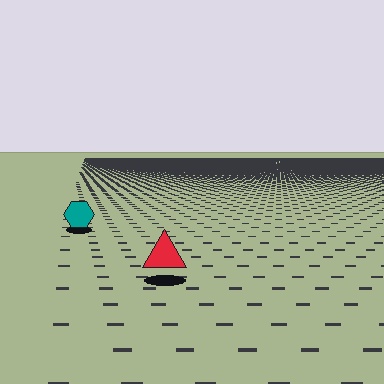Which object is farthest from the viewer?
The teal hexagon is farthest from the viewer. It appears smaller and the ground texture around it is denser.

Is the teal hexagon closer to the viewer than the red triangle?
No. The red triangle is closer — you can tell from the texture gradient: the ground texture is coarser near it.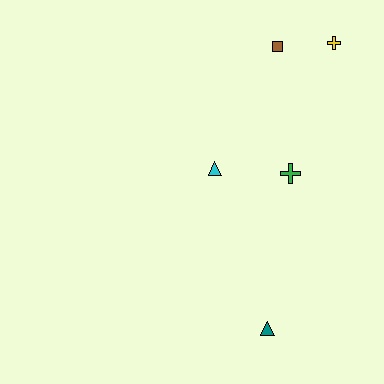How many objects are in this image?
There are 5 objects.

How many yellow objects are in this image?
There is 1 yellow object.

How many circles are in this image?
There are no circles.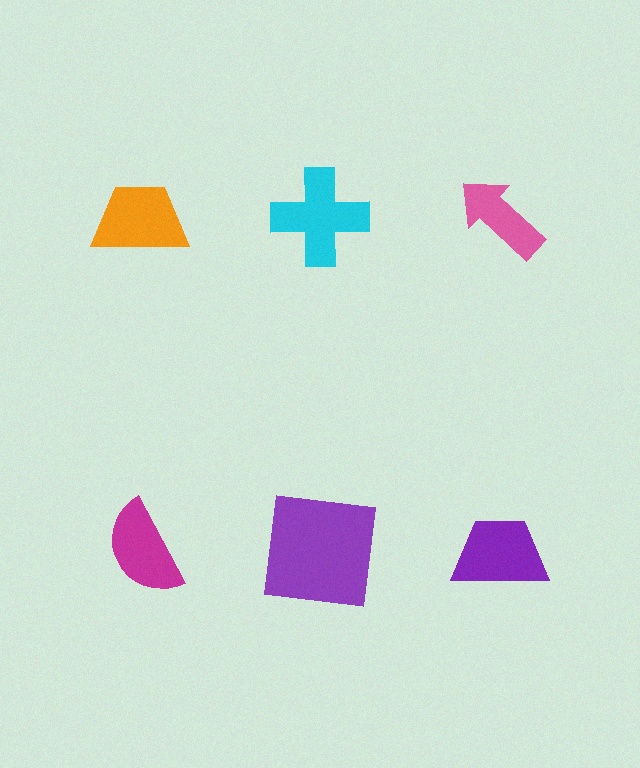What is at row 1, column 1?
An orange trapezoid.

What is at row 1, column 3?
A pink arrow.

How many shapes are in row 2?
3 shapes.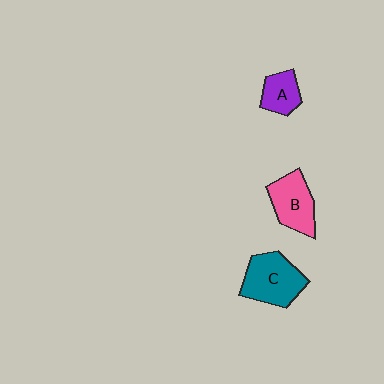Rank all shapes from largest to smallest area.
From largest to smallest: C (teal), B (pink), A (purple).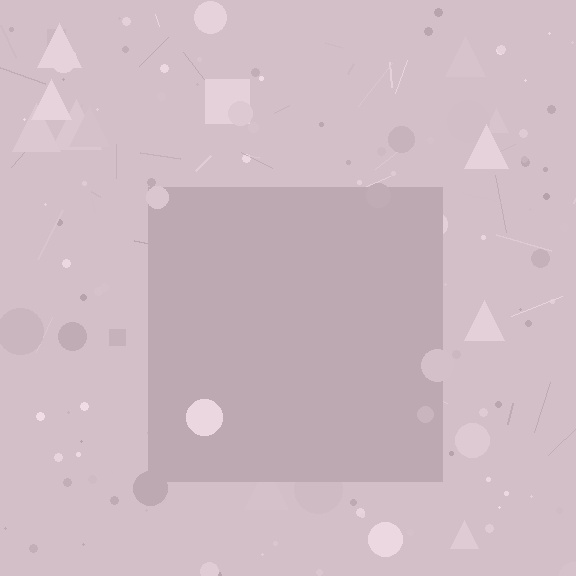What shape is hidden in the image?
A square is hidden in the image.